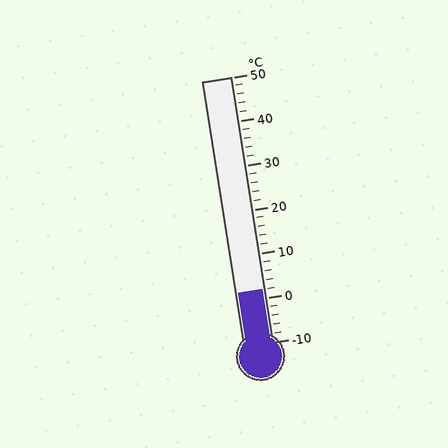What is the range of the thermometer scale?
The thermometer scale ranges from -10°C to 50°C.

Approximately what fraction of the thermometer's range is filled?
The thermometer is filled to approximately 20% of its range.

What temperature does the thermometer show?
The thermometer shows approximately 2°C.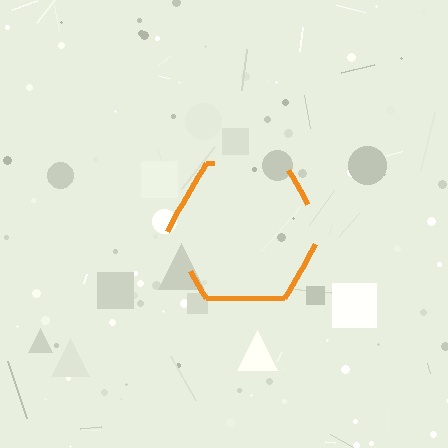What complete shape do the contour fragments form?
The contour fragments form a hexagon.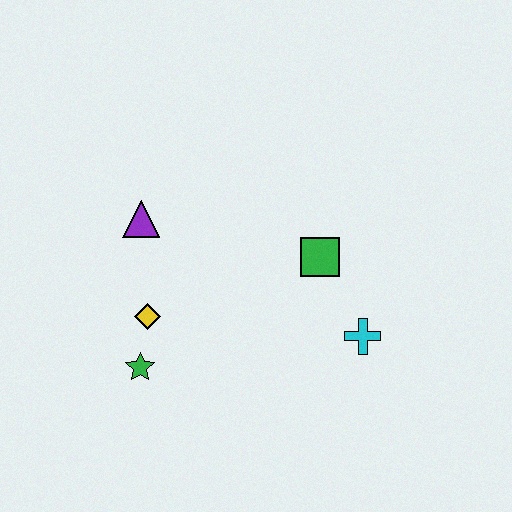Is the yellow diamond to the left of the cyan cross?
Yes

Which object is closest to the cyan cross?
The green square is closest to the cyan cross.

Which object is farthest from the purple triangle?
The cyan cross is farthest from the purple triangle.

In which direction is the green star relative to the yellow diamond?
The green star is below the yellow diamond.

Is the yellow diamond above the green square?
No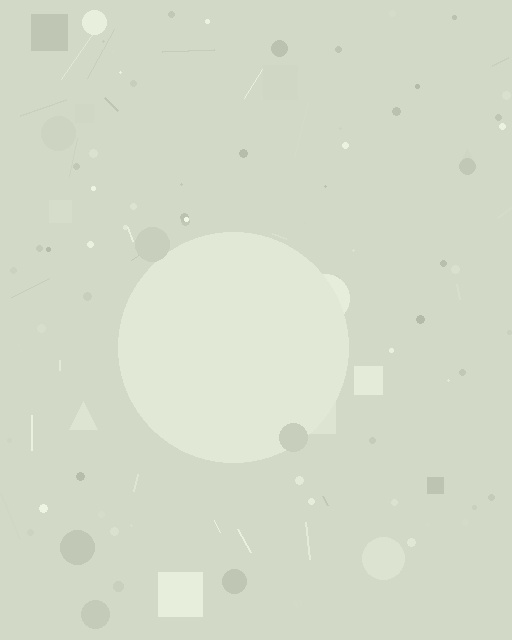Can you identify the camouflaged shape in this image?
The camouflaged shape is a circle.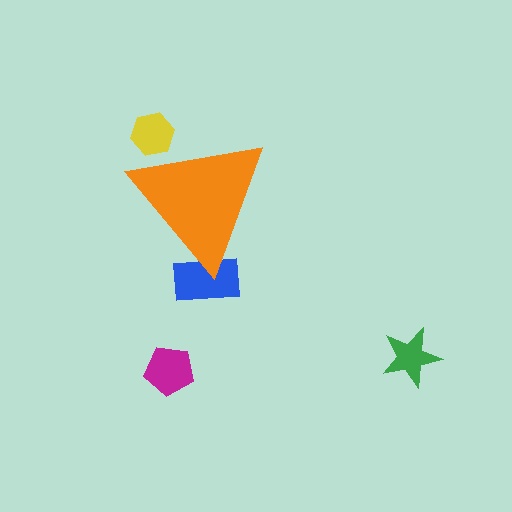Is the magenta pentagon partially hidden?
No, the magenta pentagon is fully visible.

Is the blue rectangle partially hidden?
Yes, the blue rectangle is partially hidden behind the orange triangle.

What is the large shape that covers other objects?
An orange triangle.